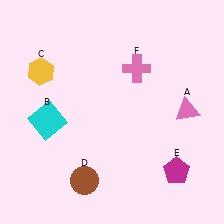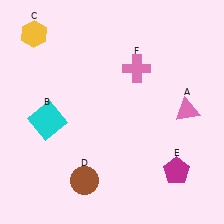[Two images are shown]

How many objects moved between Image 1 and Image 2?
1 object moved between the two images.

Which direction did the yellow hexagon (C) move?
The yellow hexagon (C) moved up.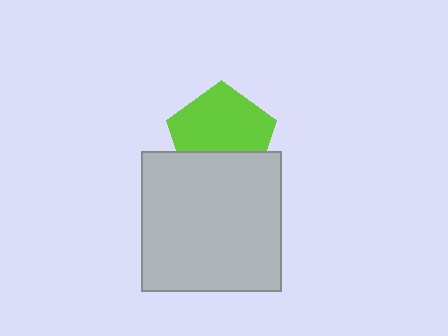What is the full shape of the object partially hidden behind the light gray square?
The partially hidden object is a lime pentagon.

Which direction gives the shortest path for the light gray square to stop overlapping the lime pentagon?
Moving down gives the shortest separation.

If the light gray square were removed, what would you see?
You would see the complete lime pentagon.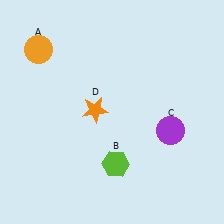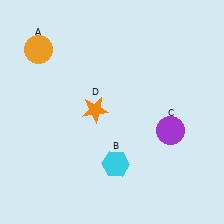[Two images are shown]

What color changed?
The hexagon (B) changed from lime in Image 1 to cyan in Image 2.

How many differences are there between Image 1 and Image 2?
There is 1 difference between the two images.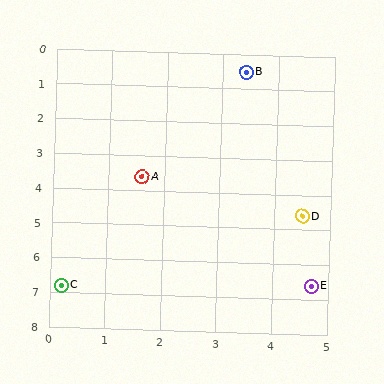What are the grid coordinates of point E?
Point E is at approximately (4.7, 6.6).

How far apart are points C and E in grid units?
Points C and E are about 4.5 grid units apart.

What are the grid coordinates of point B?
Point B is at approximately (3.4, 0.5).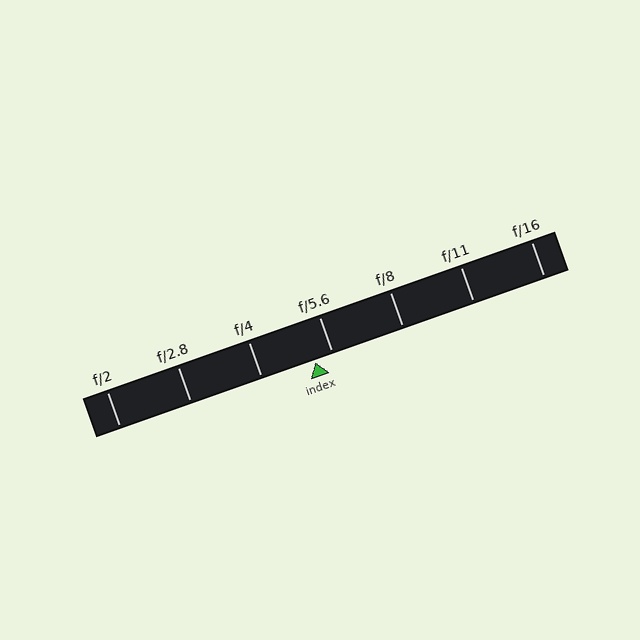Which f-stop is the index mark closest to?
The index mark is closest to f/5.6.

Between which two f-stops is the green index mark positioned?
The index mark is between f/4 and f/5.6.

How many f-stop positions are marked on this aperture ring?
There are 7 f-stop positions marked.